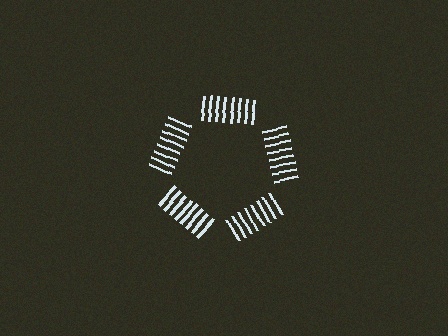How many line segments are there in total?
40 — 8 along each of the 5 edges.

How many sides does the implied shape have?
5 sides — the line-ends trace a pentagon.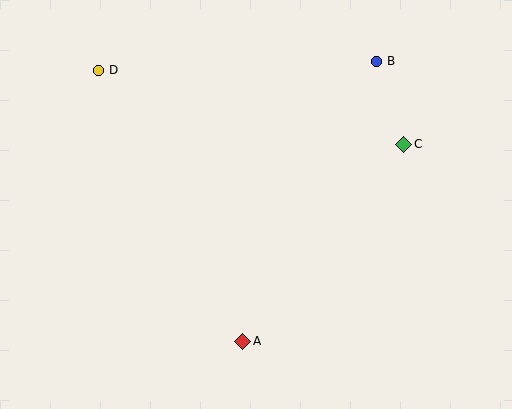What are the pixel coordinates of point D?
Point D is at (99, 70).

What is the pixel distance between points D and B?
The distance between D and B is 278 pixels.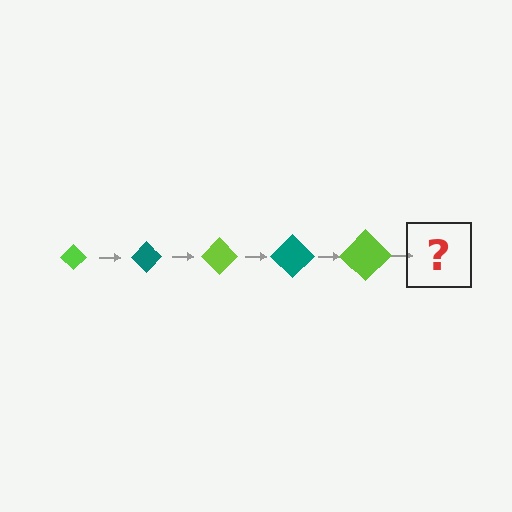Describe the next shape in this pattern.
It should be a teal diamond, larger than the previous one.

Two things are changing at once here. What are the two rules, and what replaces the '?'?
The two rules are that the diamond grows larger each step and the color cycles through lime and teal. The '?' should be a teal diamond, larger than the previous one.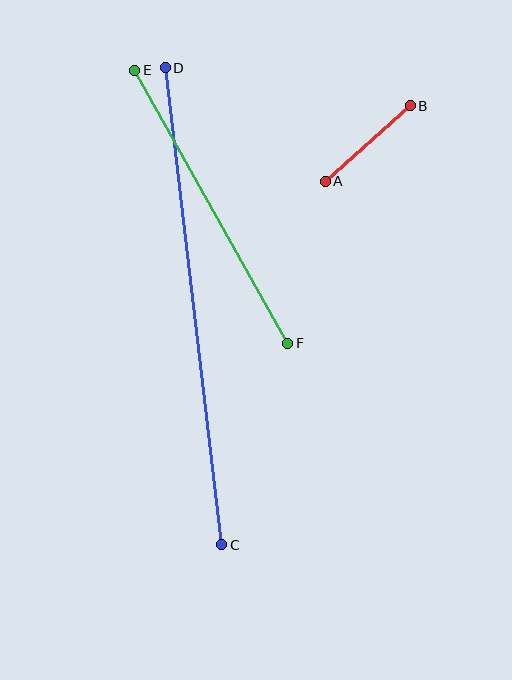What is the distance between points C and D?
The distance is approximately 480 pixels.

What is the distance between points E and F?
The distance is approximately 313 pixels.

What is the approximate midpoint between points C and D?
The midpoint is at approximately (193, 306) pixels.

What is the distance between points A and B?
The distance is approximately 113 pixels.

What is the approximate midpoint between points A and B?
The midpoint is at approximately (368, 144) pixels.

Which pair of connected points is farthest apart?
Points C and D are farthest apart.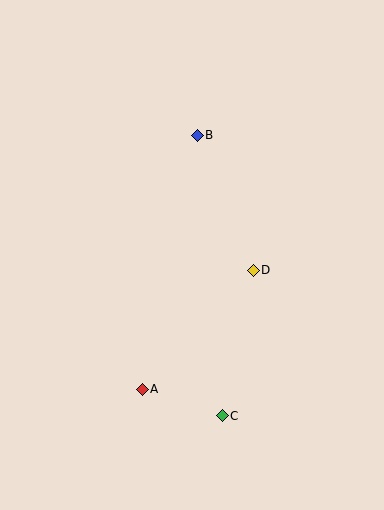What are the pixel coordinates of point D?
Point D is at (253, 270).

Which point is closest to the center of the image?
Point D at (253, 270) is closest to the center.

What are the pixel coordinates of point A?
Point A is at (142, 389).